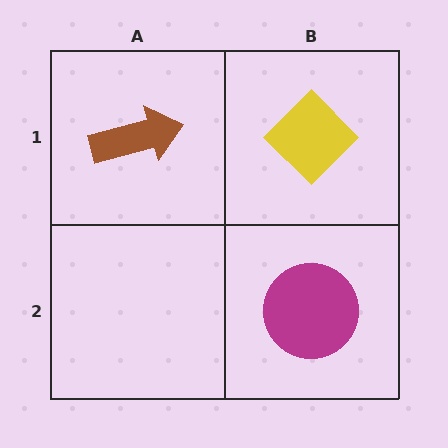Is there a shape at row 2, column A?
No, that cell is empty.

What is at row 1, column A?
A brown arrow.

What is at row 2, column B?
A magenta circle.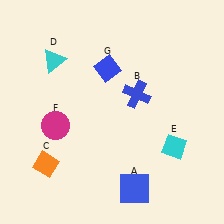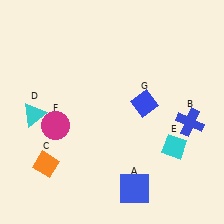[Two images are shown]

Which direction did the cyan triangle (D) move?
The cyan triangle (D) moved down.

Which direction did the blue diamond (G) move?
The blue diamond (G) moved right.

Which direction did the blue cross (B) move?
The blue cross (B) moved right.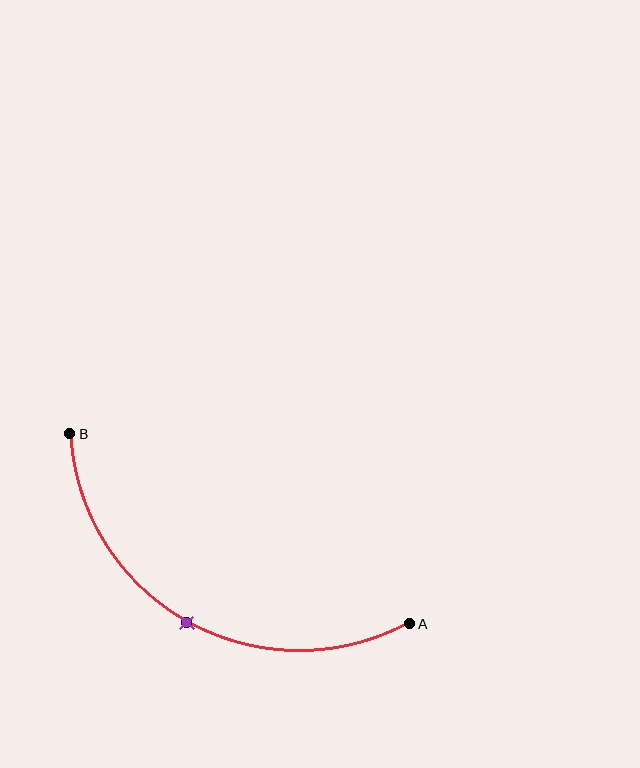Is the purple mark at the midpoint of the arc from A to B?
Yes. The purple mark lies on the arc at equal arc-length from both A and B — it is the arc midpoint.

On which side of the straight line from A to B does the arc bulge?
The arc bulges below the straight line connecting A and B.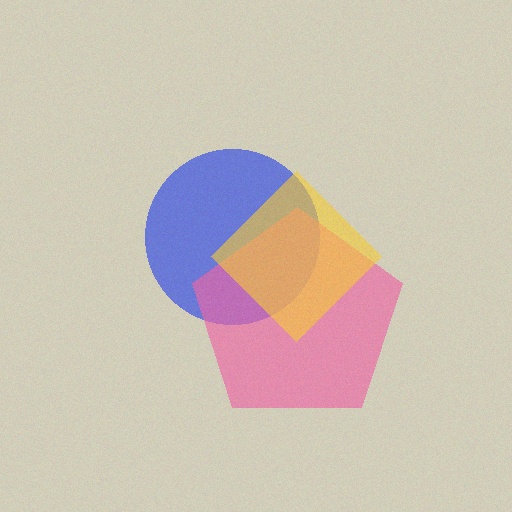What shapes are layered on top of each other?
The layered shapes are: a blue circle, a pink pentagon, a yellow diamond.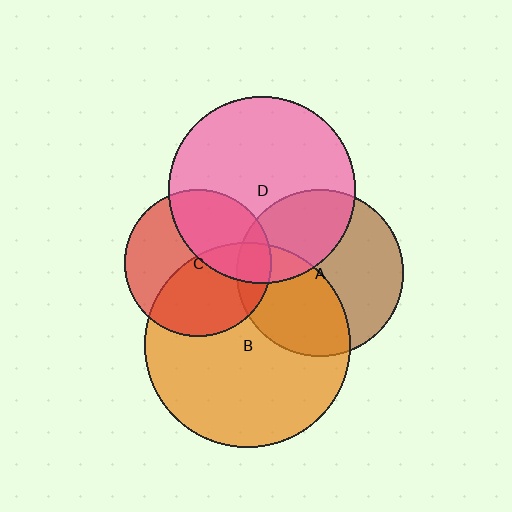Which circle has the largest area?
Circle B (orange).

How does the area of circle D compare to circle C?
Approximately 1.6 times.